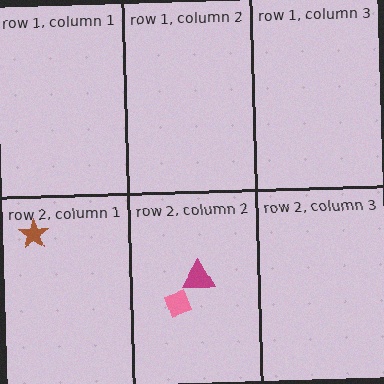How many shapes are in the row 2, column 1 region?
1.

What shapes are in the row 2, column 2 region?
The magenta triangle, the pink diamond.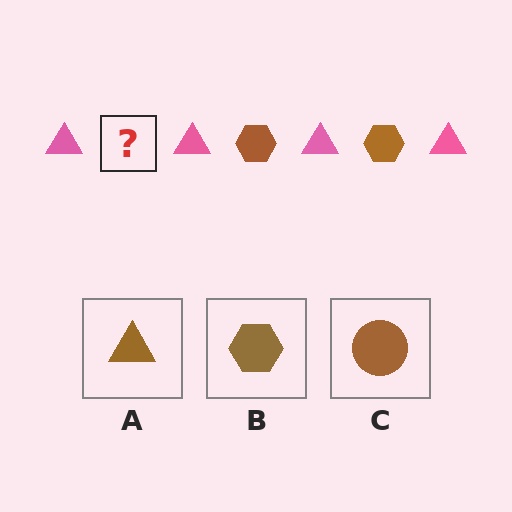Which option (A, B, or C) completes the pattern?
B.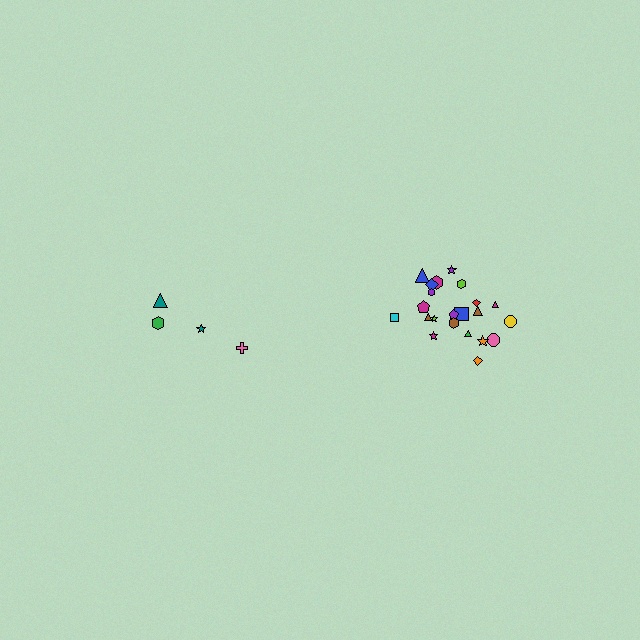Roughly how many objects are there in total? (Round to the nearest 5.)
Roughly 25 objects in total.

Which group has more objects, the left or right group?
The right group.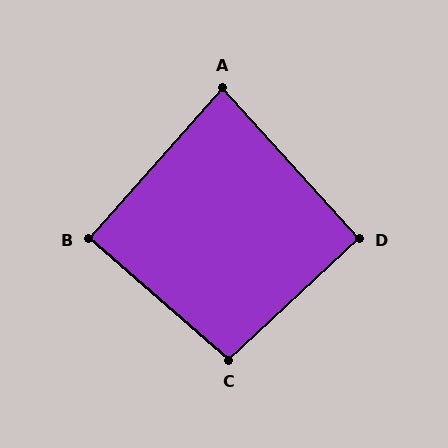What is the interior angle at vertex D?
Approximately 91 degrees (approximately right).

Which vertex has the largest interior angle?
C, at approximately 96 degrees.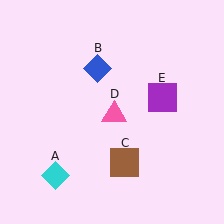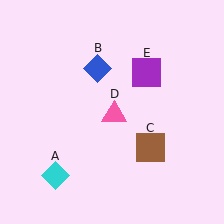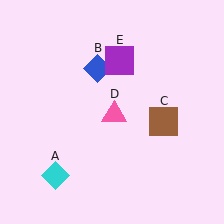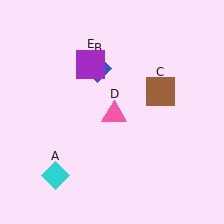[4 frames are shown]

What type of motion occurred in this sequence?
The brown square (object C), purple square (object E) rotated counterclockwise around the center of the scene.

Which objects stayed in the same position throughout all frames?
Cyan diamond (object A) and blue diamond (object B) and pink triangle (object D) remained stationary.